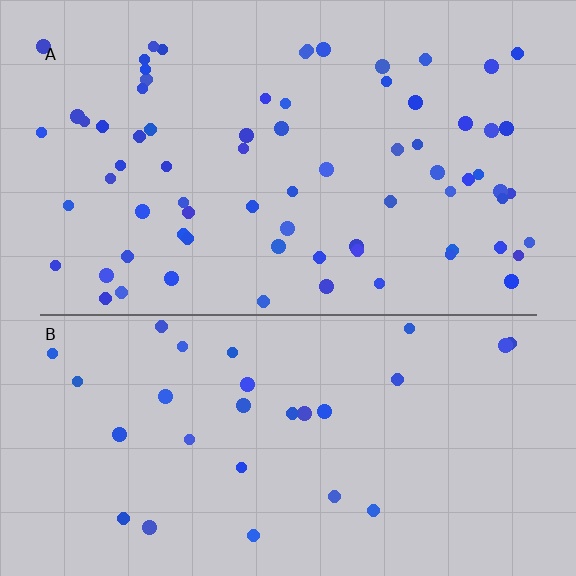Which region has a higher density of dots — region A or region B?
A (the top).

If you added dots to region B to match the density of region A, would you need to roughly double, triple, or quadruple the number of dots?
Approximately triple.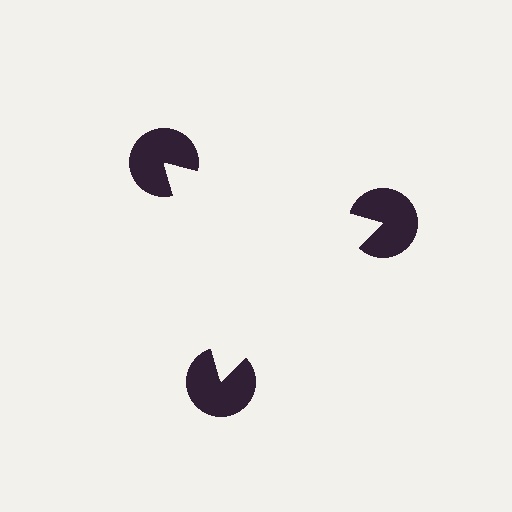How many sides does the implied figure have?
3 sides.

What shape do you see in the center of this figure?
An illusory triangle — its edges are inferred from the aligned wedge cuts in the pac-man discs, not physically drawn.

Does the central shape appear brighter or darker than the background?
It typically appears slightly brighter than the background, even though no actual brightness change is drawn.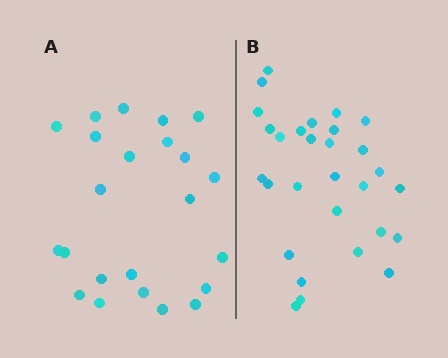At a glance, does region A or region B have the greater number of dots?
Region B (the right region) has more dots.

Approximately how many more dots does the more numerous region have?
Region B has about 6 more dots than region A.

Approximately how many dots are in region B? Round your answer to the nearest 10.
About 30 dots. (The exact count is 29, which rounds to 30.)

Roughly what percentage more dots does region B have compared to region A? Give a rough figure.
About 25% more.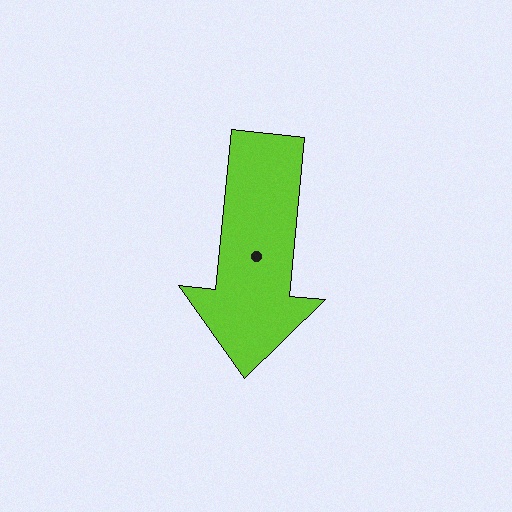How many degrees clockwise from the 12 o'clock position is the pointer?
Approximately 185 degrees.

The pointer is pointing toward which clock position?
Roughly 6 o'clock.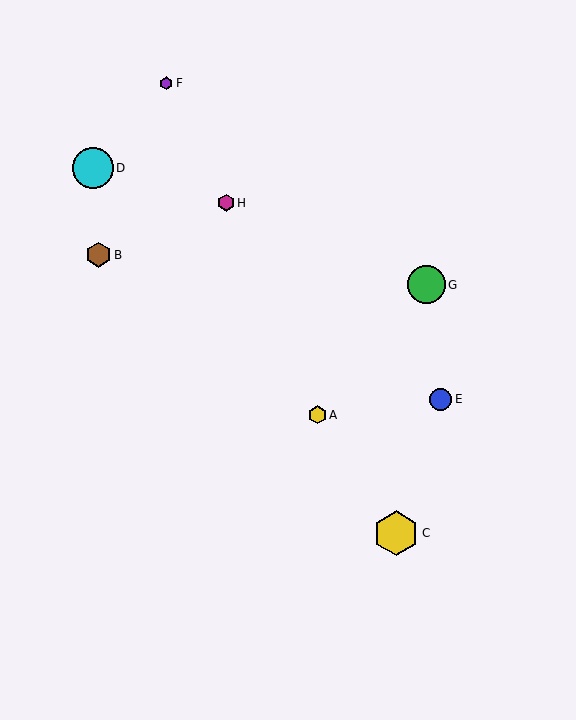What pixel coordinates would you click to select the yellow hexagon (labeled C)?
Click at (396, 533) to select the yellow hexagon C.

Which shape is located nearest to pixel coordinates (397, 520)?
The yellow hexagon (labeled C) at (396, 533) is nearest to that location.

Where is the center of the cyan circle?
The center of the cyan circle is at (93, 168).